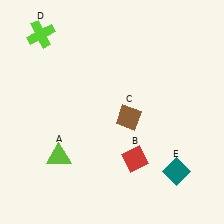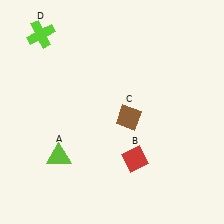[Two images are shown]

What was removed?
The teal diamond (E) was removed in Image 2.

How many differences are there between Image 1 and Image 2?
There is 1 difference between the two images.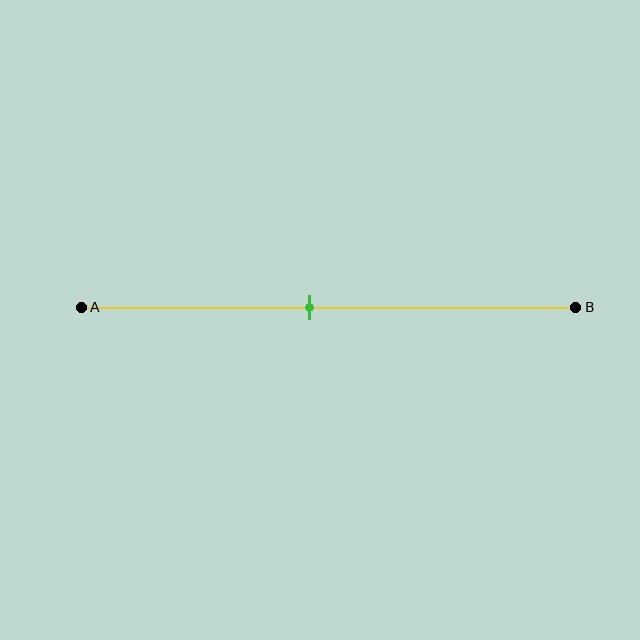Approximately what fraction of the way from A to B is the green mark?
The green mark is approximately 45% of the way from A to B.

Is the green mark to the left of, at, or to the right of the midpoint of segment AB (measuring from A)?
The green mark is to the left of the midpoint of segment AB.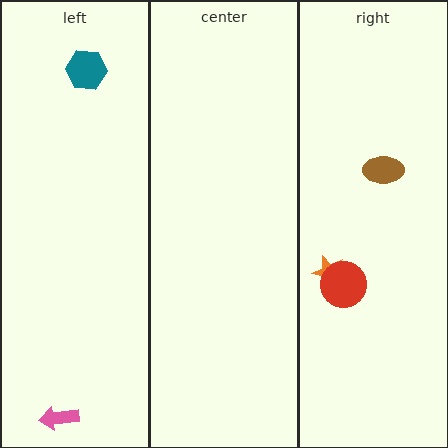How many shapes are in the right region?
3.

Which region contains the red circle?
The right region.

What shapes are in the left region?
The teal hexagon, the pink arrow.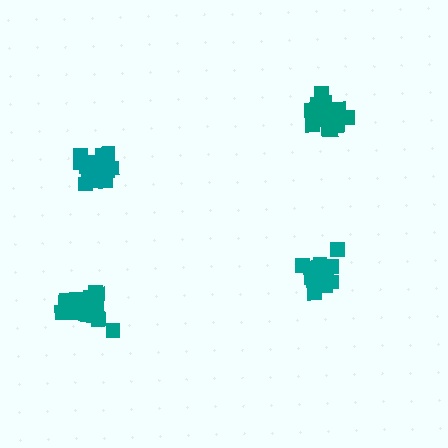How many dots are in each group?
Group 1: 18 dots, Group 2: 15 dots, Group 3: 20 dots, Group 4: 19 dots (72 total).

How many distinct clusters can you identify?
There are 4 distinct clusters.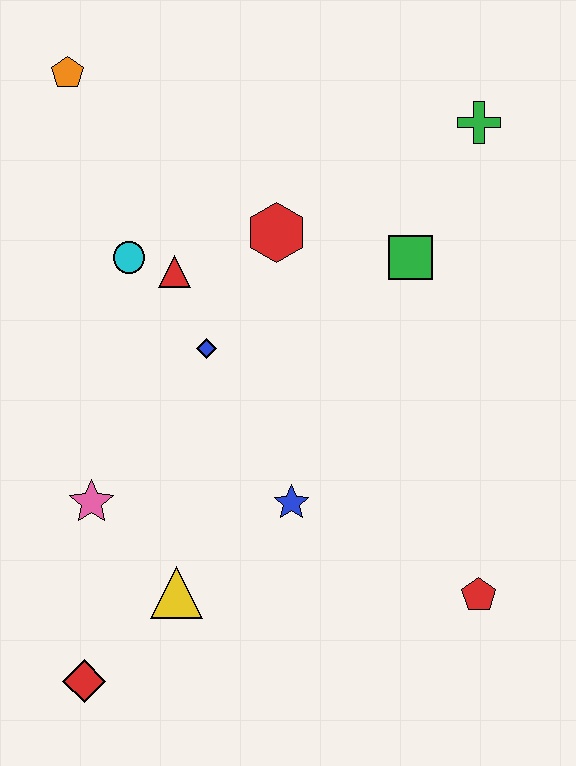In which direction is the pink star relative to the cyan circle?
The pink star is below the cyan circle.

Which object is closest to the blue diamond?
The red triangle is closest to the blue diamond.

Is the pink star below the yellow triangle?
No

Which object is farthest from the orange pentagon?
The red pentagon is farthest from the orange pentagon.